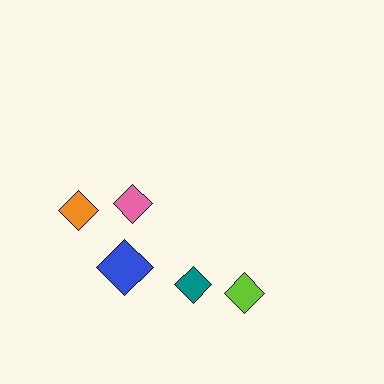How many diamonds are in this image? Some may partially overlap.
There are 5 diamonds.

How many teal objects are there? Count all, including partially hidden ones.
There is 1 teal object.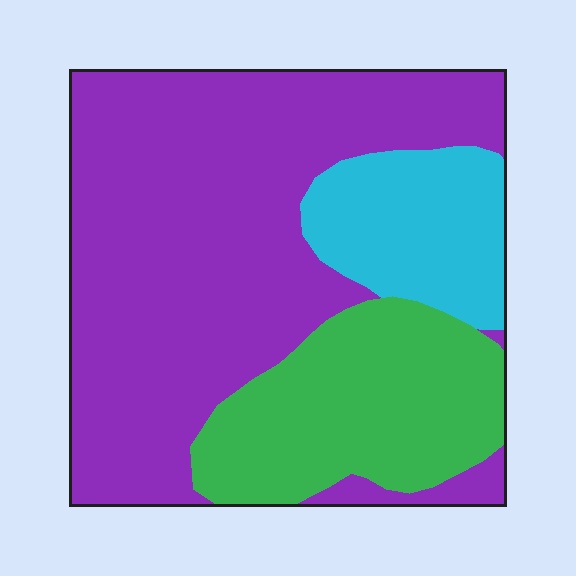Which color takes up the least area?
Cyan, at roughly 15%.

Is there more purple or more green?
Purple.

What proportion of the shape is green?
Green takes up about one quarter (1/4) of the shape.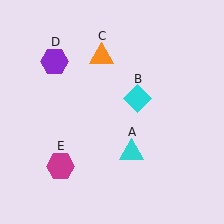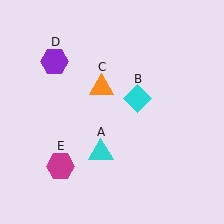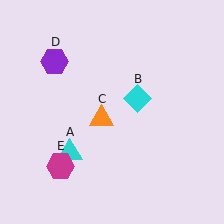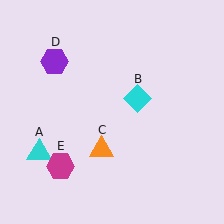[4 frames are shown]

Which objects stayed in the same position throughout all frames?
Cyan diamond (object B) and purple hexagon (object D) and magenta hexagon (object E) remained stationary.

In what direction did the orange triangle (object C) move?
The orange triangle (object C) moved down.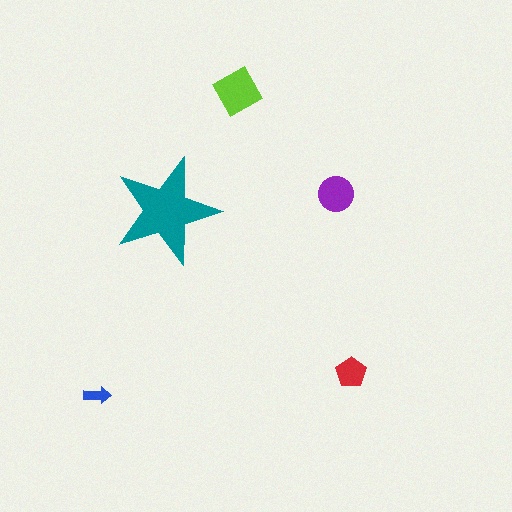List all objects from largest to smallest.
The teal star, the lime square, the purple circle, the red pentagon, the blue arrow.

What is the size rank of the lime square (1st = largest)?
2nd.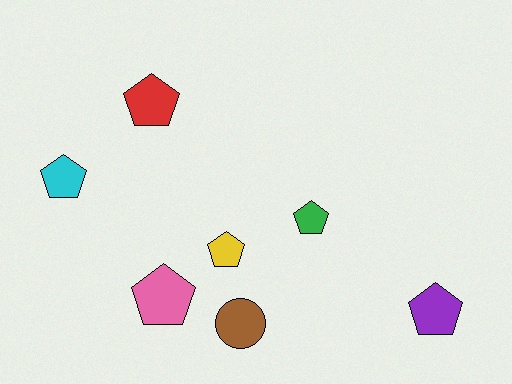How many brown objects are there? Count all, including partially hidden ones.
There is 1 brown object.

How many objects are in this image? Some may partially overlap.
There are 7 objects.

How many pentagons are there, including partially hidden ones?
There are 6 pentagons.